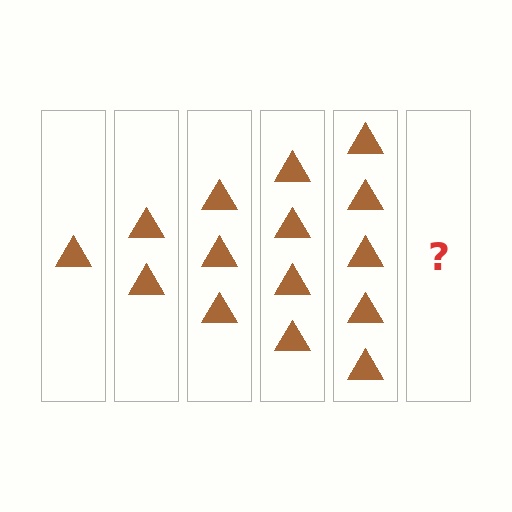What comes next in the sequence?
The next element should be 6 triangles.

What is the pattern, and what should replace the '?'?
The pattern is that each step adds one more triangle. The '?' should be 6 triangles.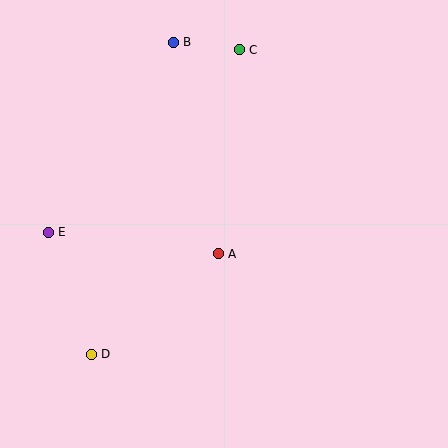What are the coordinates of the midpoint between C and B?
The midpoint between C and B is at (206, 46).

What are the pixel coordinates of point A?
Point A is at (218, 254).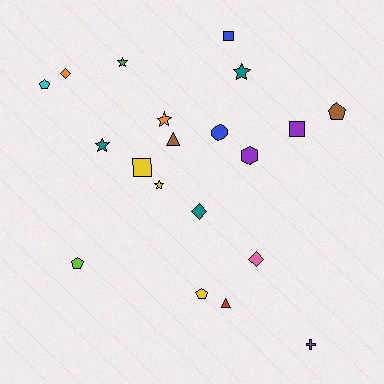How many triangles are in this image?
There are 2 triangles.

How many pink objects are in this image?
There is 1 pink object.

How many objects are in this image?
There are 20 objects.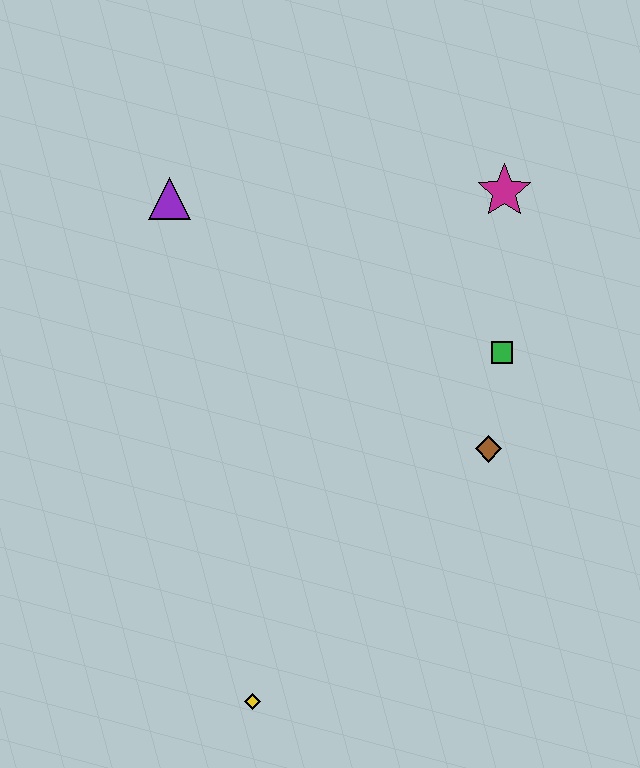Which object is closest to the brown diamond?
The green square is closest to the brown diamond.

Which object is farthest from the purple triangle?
The yellow diamond is farthest from the purple triangle.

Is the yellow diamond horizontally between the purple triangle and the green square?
Yes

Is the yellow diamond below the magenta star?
Yes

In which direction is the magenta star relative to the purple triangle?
The magenta star is to the right of the purple triangle.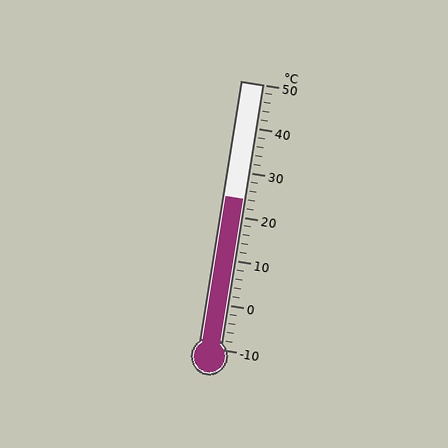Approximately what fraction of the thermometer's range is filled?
The thermometer is filled to approximately 55% of its range.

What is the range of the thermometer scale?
The thermometer scale ranges from -10°C to 50°C.